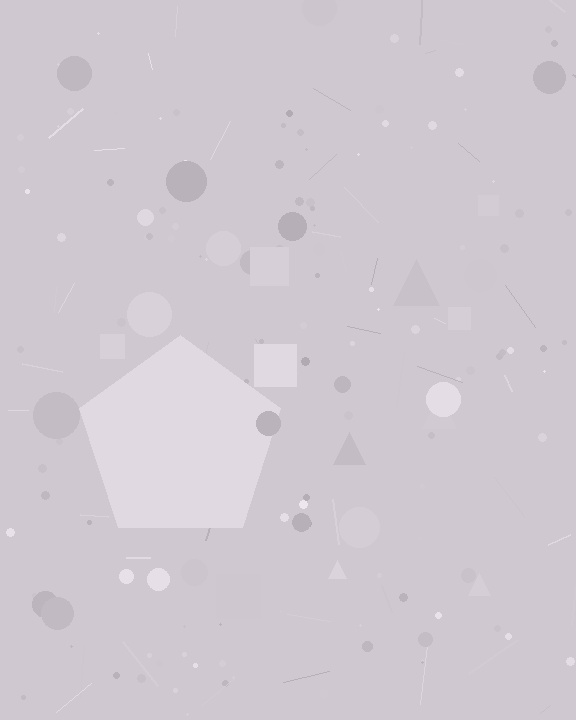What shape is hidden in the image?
A pentagon is hidden in the image.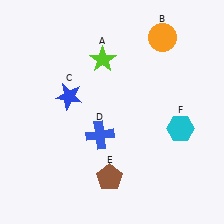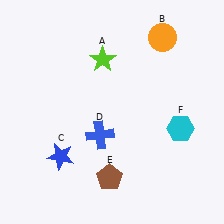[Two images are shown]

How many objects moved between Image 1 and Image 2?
1 object moved between the two images.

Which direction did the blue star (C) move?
The blue star (C) moved down.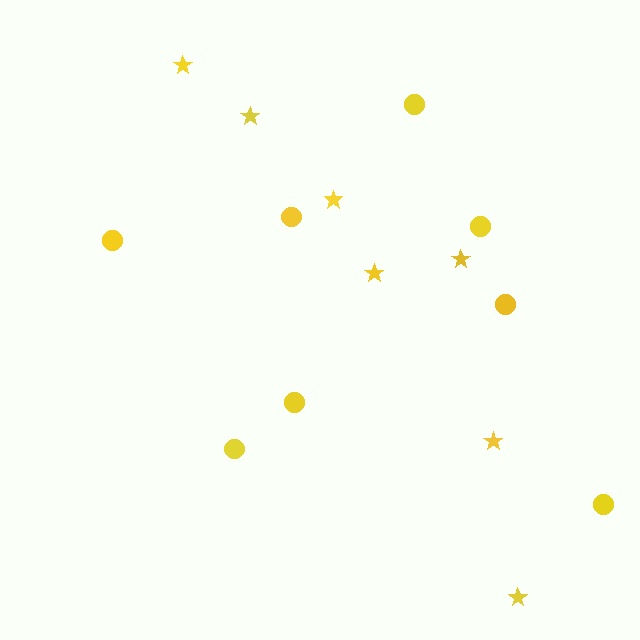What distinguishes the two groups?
There are 2 groups: one group of stars (7) and one group of circles (8).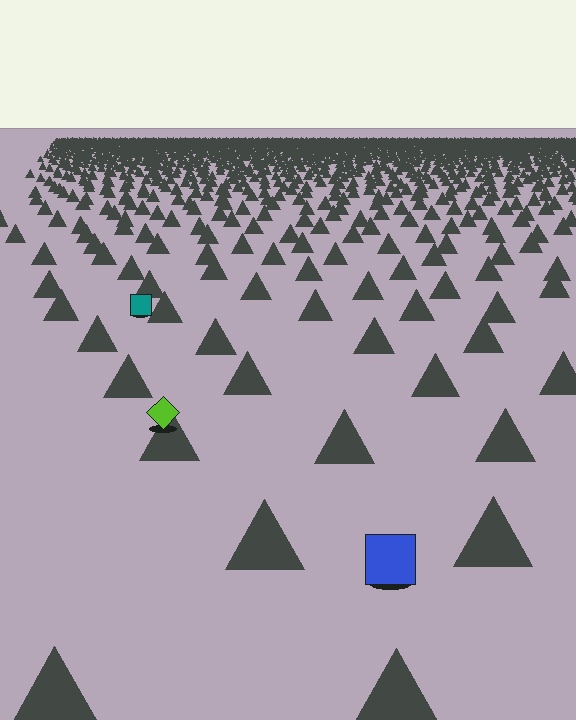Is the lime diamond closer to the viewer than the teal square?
Yes. The lime diamond is closer — you can tell from the texture gradient: the ground texture is coarser near it.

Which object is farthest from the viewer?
The teal square is farthest from the viewer. It appears smaller and the ground texture around it is denser.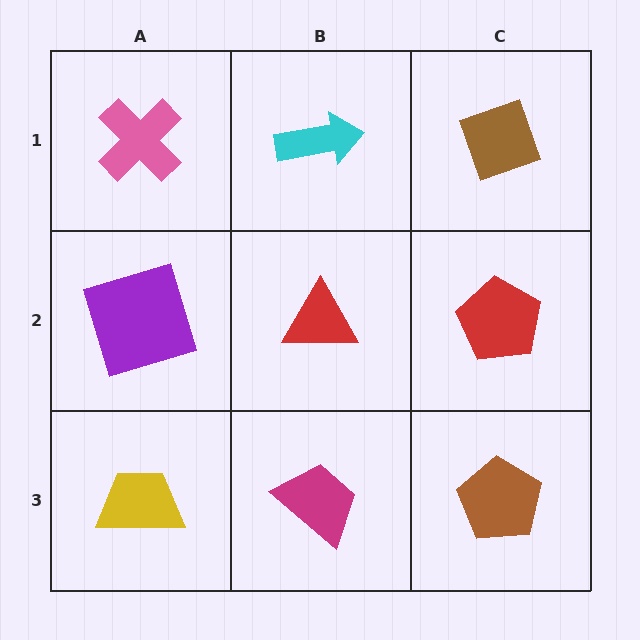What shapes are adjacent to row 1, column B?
A red triangle (row 2, column B), a pink cross (row 1, column A), a brown diamond (row 1, column C).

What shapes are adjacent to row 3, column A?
A purple square (row 2, column A), a magenta trapezoid (row 3, column B).